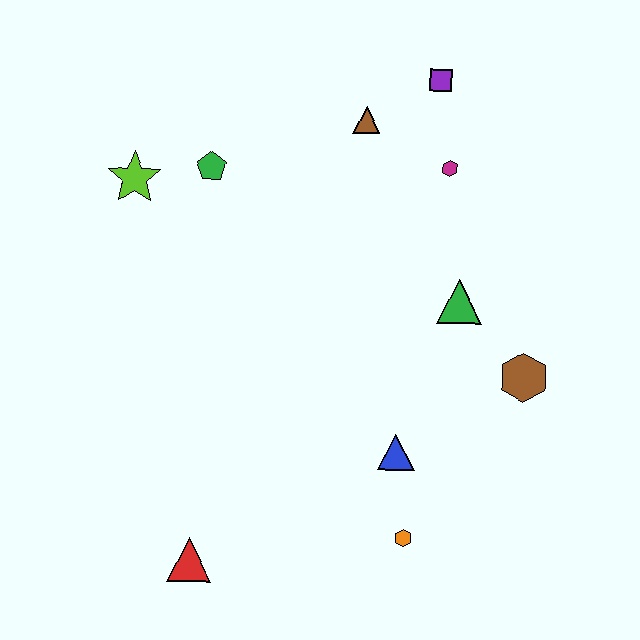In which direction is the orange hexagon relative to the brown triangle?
The orange hexagon is below the brown triangle.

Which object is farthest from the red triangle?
The purple square is farthest from the red triangle.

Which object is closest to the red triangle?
The orange hexagon is closest to the red triangle.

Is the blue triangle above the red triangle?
Yes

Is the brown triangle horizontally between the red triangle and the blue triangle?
Yes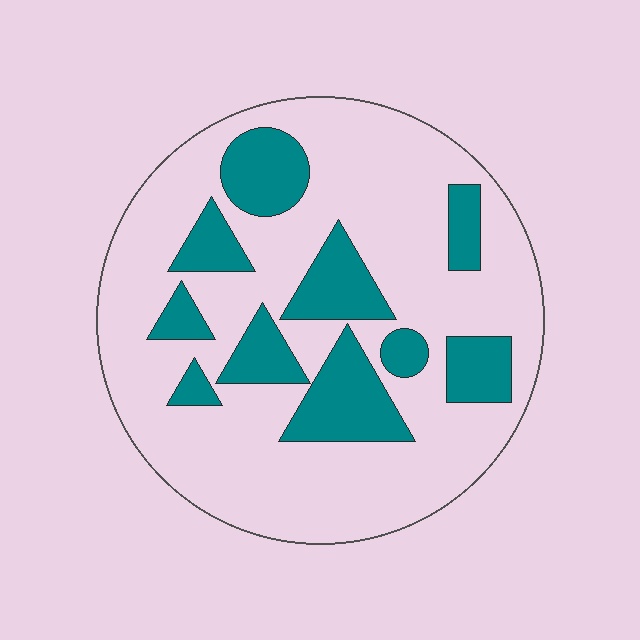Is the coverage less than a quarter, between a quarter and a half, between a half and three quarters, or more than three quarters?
Between a quarter and a half.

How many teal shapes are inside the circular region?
10.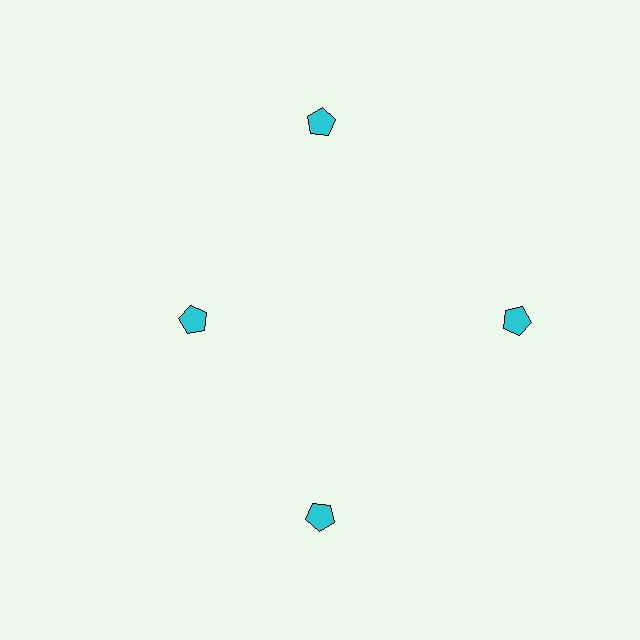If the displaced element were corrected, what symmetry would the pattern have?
It would have 4-fold rotational symmetry — the pattern would map onto itself every 90 degrees.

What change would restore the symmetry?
The symmetry would be restored by moving it outward, back onto the ring so that all 4 pentagons sit at equal angles and equal distance from the center.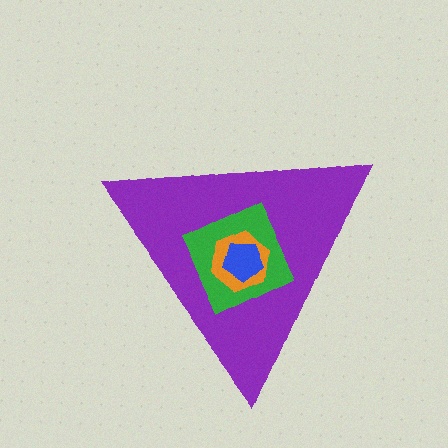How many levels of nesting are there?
4.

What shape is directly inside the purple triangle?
The green square.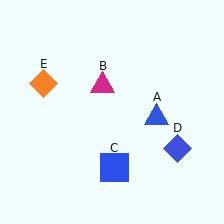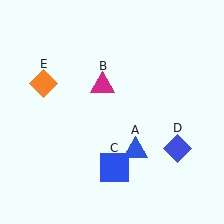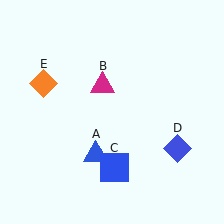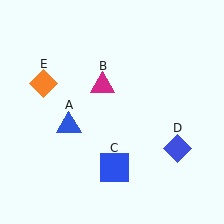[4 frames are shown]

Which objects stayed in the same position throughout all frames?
Magenta triangle (object B) and blue square (object C) and blue diamond (object D) and orange diamond (object E) remained stationary.